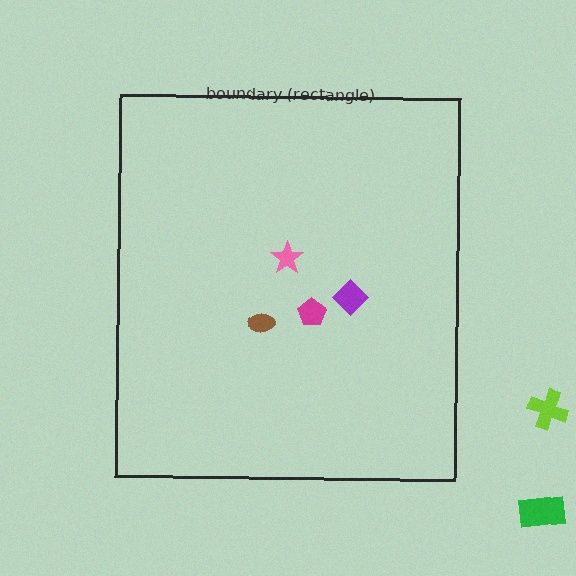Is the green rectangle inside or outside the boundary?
Outside.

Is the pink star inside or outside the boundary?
Inside.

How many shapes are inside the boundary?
4 inside, 2 outside.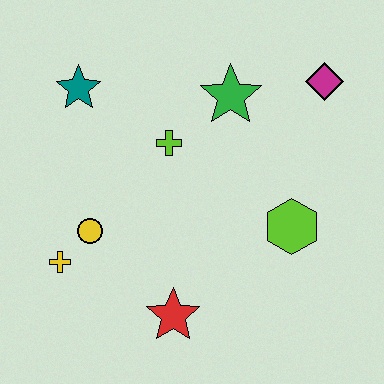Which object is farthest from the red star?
The magenta diamond is farthest from the red star.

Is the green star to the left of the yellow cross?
No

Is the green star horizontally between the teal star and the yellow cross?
No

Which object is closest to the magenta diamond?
The green star is closest to the magenta diamond.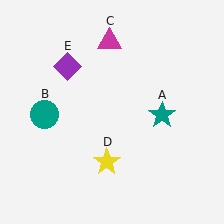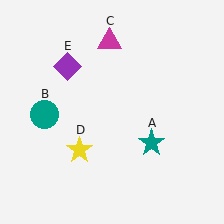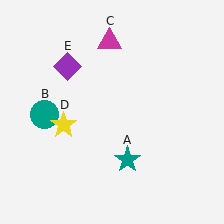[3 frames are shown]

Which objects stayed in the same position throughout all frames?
Teal circle (object B) and magenta triangle (object C) and purple diamond (object E) remained stationary.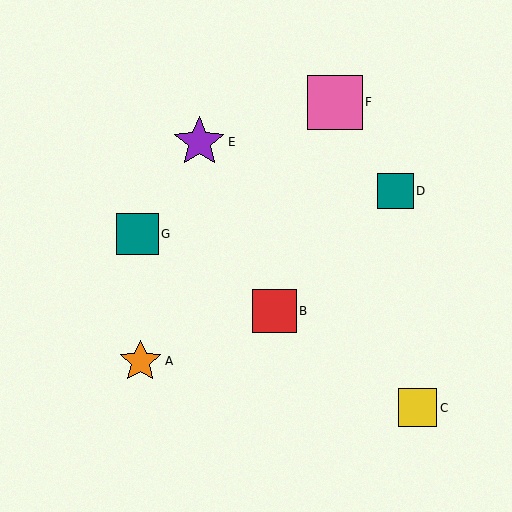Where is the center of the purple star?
The center of the purple star is at (199, 142).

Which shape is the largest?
The pink square (labeled F) is the largest.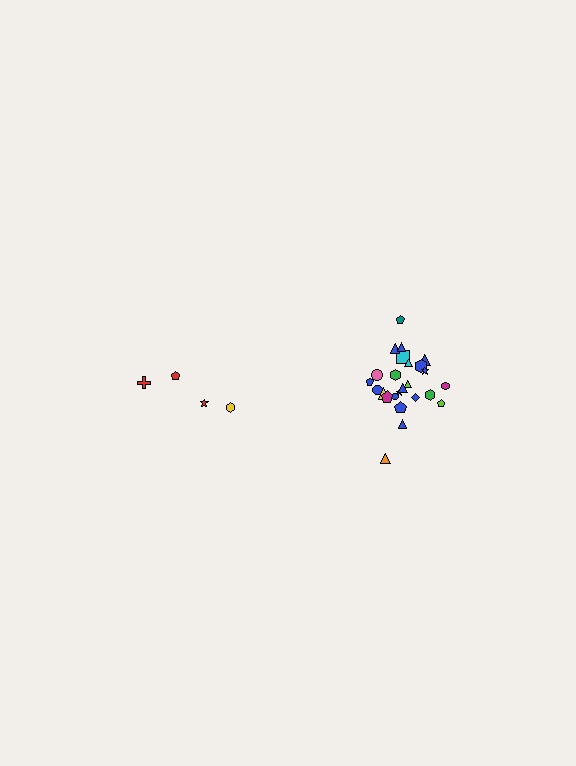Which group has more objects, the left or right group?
The right group.